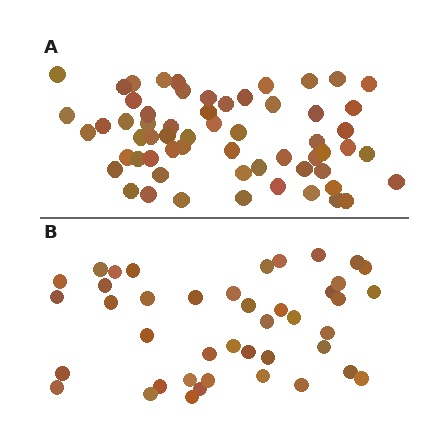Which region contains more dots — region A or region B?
Region A (the top region) has more dots.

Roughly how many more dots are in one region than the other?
Region A has approximately 20 more dots than region B.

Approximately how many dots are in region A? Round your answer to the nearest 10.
About 60 dots.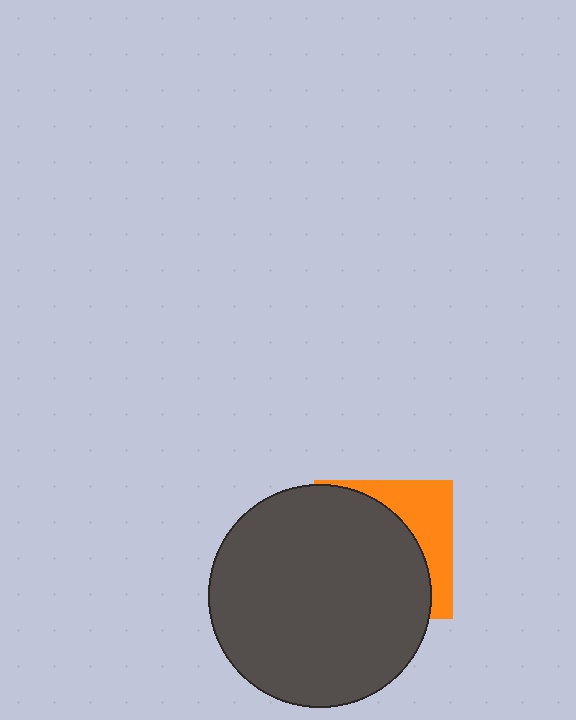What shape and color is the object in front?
The object in front is a dark gray circle.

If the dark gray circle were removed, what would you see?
You would see the complete orange square.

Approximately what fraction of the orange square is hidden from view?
Roughly 68% of the orange square is hidden behind the dark gray circle.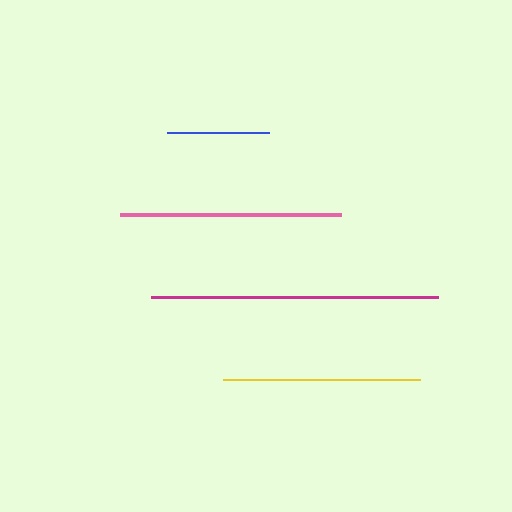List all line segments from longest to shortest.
From longest to shortest: magenta, pink, yellow, blue.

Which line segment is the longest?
The magenta line is the longest at approximately 287 pixels.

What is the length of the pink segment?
The pink segment is approximately 221 pixels long.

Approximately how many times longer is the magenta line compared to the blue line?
The magenta line is approximately 2.8 times the length of the blue line.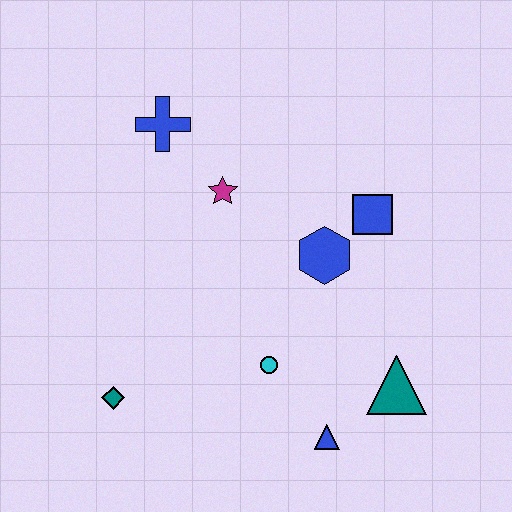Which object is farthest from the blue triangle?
The blue cross is farthest from the blue triangle.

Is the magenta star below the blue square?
No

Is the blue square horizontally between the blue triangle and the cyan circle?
No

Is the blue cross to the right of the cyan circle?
No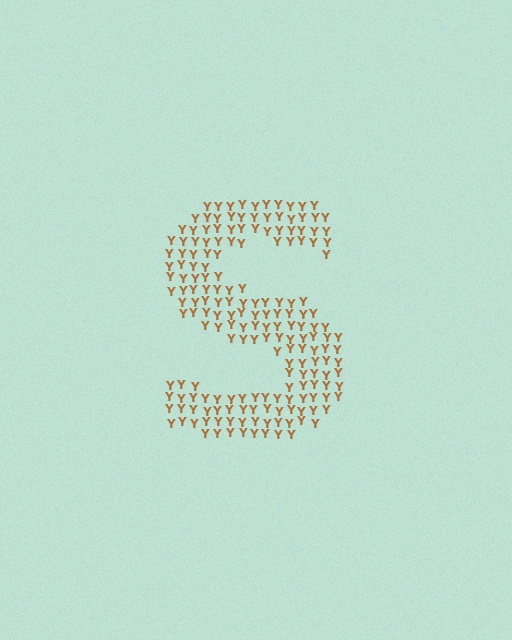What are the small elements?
The small elements are letter Y's.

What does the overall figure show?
The overall figure shows the letter S.